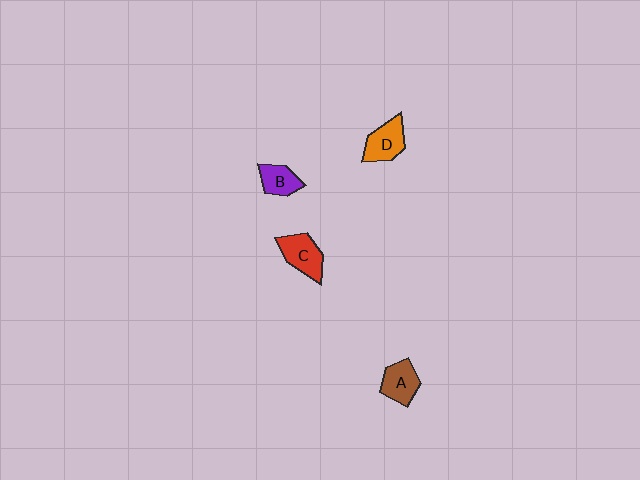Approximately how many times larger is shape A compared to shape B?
Approximately 1.2 times.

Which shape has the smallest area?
Shape B (purple).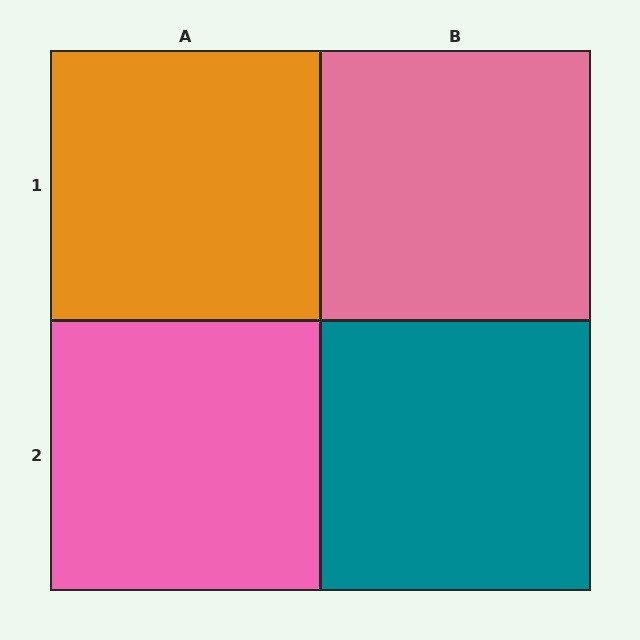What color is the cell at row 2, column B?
Teal.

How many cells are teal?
1 cell is teal.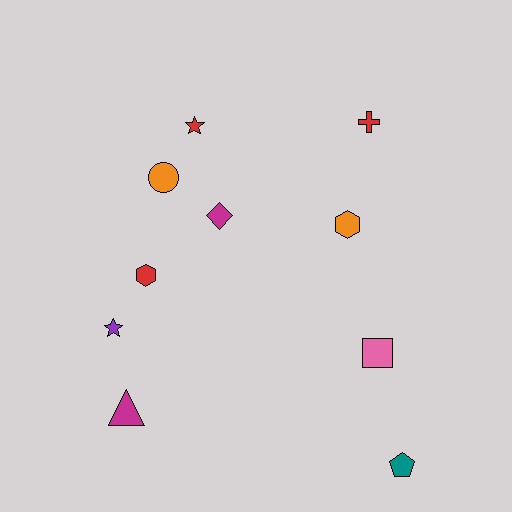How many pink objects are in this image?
There is 1 pink object.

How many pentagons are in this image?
There is 1 pentagon.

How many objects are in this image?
There are 10 objects.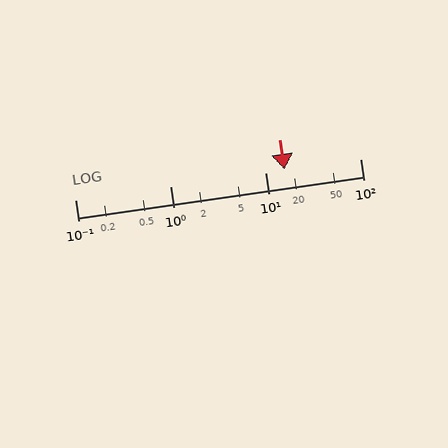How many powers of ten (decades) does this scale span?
The scale spans 3 decades, from 0.1 to 100.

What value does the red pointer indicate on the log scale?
The pointer indicates approximately 16.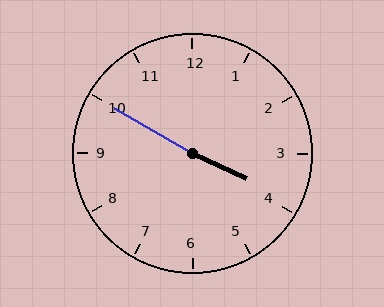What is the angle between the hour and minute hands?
Approximately 175 degrees.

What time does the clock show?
3:50.